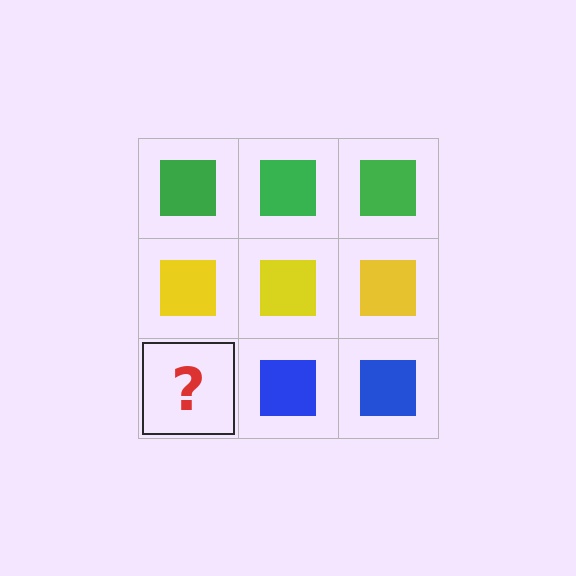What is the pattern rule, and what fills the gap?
The rule is that each row has a consistent color. The gap should be filled with a blue square.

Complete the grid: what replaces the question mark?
The question mark should be replaced with a blue square.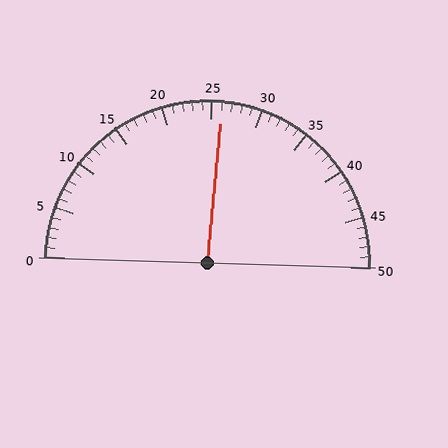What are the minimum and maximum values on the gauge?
The gauge ranges from 0 to 50.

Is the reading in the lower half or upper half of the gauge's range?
The reading is in the upper half of the range (0 to 50).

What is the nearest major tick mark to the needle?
The nearest major tick mark is 25.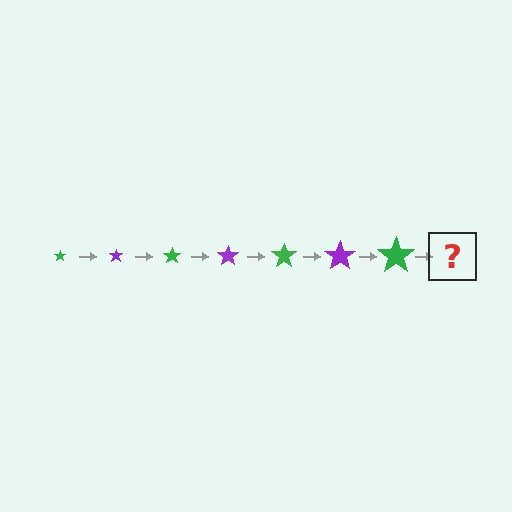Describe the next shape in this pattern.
It should be a purple star, larger than the previous one.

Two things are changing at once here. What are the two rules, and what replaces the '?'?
The two rules are that the star grows larger each step and the color cycles through green and purple. The '?' should be a purple star, larger than the previous one.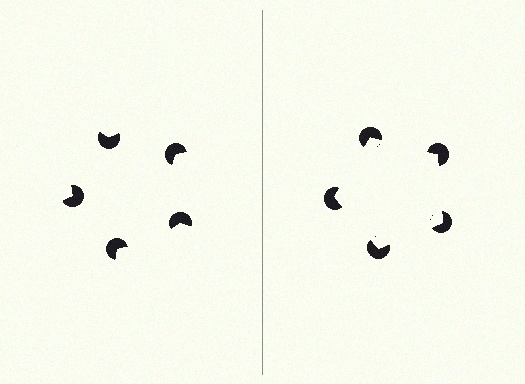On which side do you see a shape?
An illusory pentagon appears on the right side. On the left side the wedge cuts are rotated, so no coherent shape forms.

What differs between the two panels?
The pac-man discs are positioned identically on both sides; only the wedge orientations differ. On the right they align to a pentagon; on the left they are misaligned.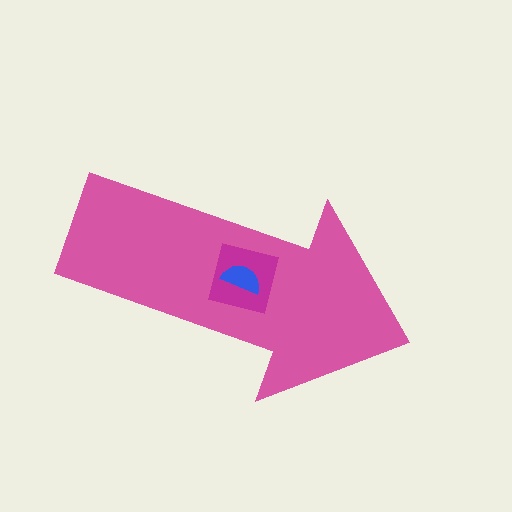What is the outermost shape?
The pink arrow.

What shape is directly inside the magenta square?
The blue semicircle.